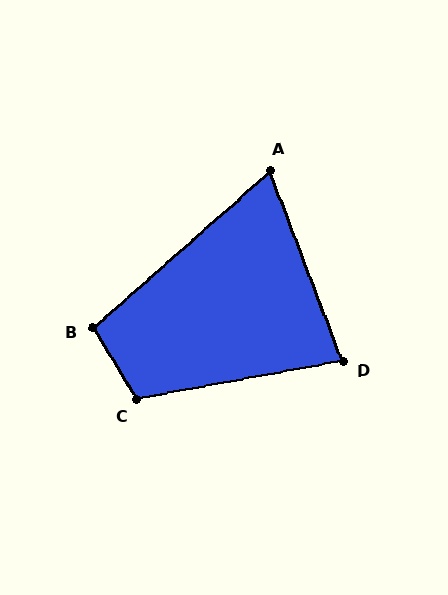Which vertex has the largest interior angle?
C, at approximately 111 degrees.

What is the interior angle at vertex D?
Approximately 80 degrees (acute).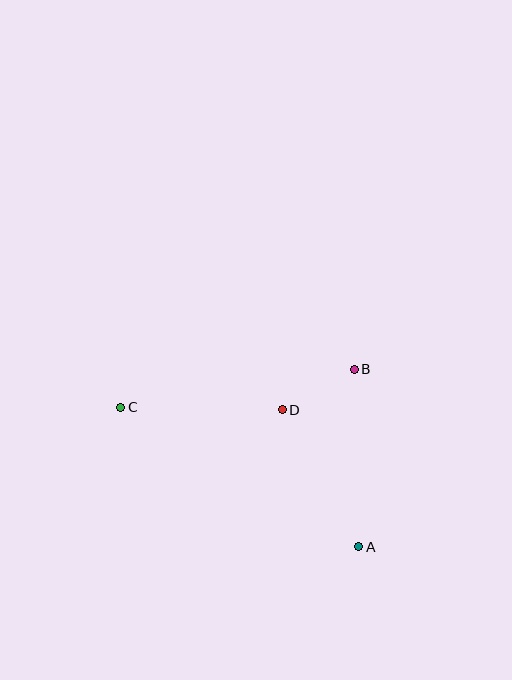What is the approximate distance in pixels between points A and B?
The distance between A and B is approximately 178 pixels.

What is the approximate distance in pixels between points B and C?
The distance between B and C is approximately 236 pixels.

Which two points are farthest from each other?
Points A and C are farthest from each other.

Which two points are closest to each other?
Points B and D are closest to each other.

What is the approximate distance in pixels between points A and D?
The distance between A and D is approximately 157 pixels.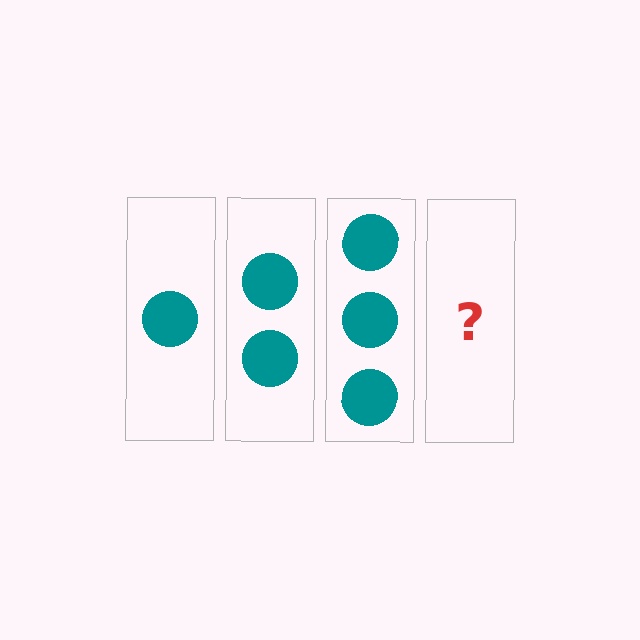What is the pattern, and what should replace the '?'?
The pattern is that each step adds one more circle. The '?' should be 4 circles.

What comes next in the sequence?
The next element should be 4 circles.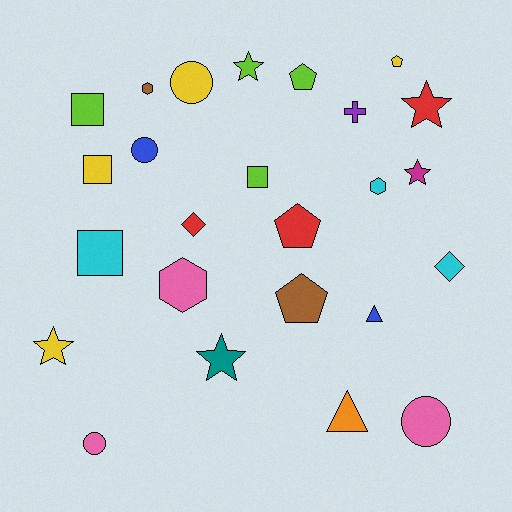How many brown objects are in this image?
There are 2 brown objects.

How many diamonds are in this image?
There are 2 diamonds.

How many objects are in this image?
There are 25 objects.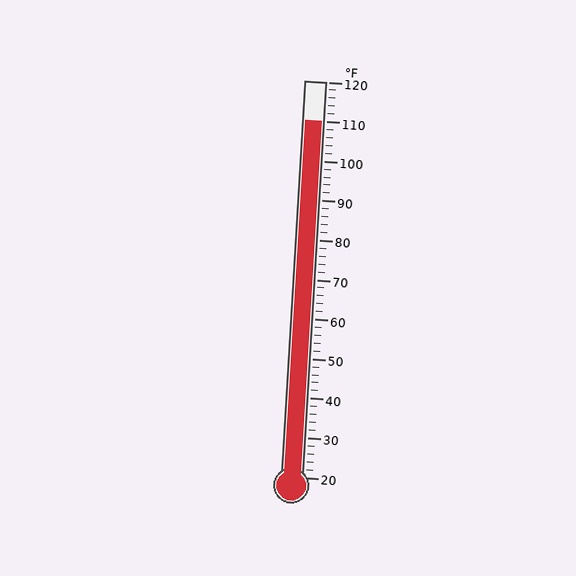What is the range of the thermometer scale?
The thermometer scale ranges from 20°F to 120°F.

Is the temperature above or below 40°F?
The temperature is above 40°F.